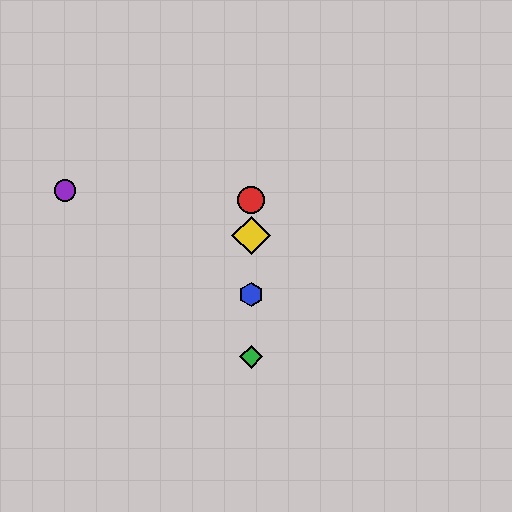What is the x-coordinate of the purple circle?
The purple circle is at x≈65.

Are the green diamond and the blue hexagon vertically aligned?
Yes, both are at x≈251.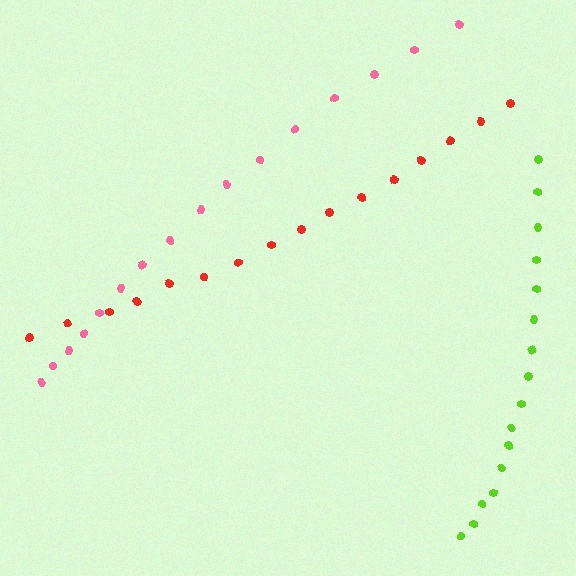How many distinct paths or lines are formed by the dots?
There are 3 distinct paths.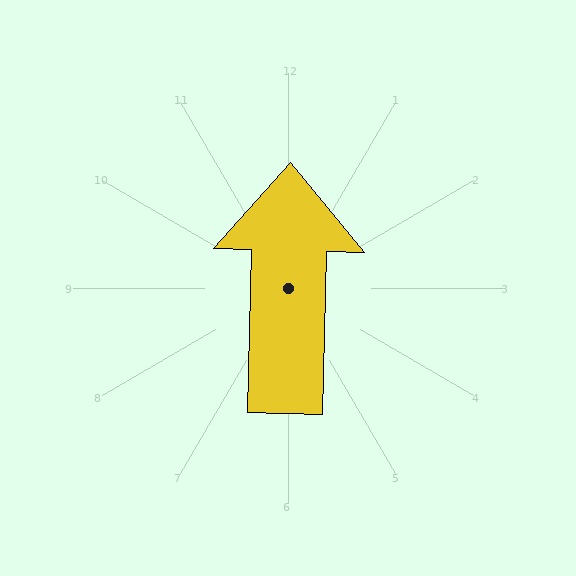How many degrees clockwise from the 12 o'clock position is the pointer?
Approximately 1 degrees.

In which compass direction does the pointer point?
North.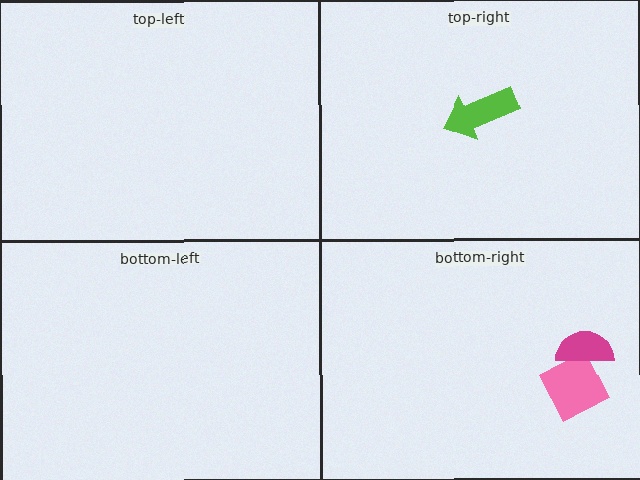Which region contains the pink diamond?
The bottom-right region.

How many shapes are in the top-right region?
1.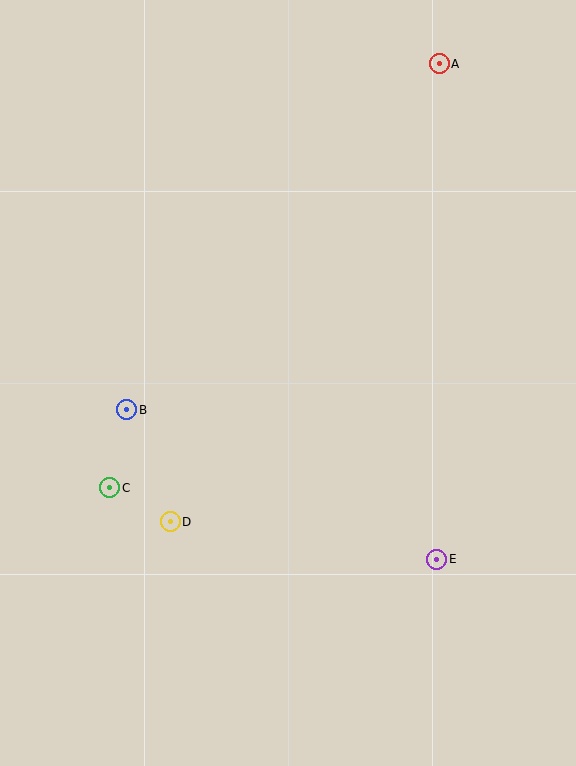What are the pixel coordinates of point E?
Point E is at (437, 559).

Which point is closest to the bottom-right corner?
Point E is closest to the bottom-right corner.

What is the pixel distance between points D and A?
The distance between D and A is 531 pixels.